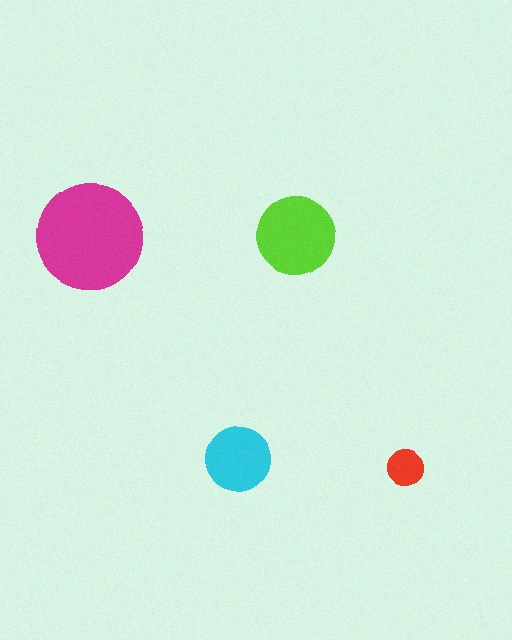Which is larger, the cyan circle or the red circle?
The cyan one.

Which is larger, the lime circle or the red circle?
The lime one.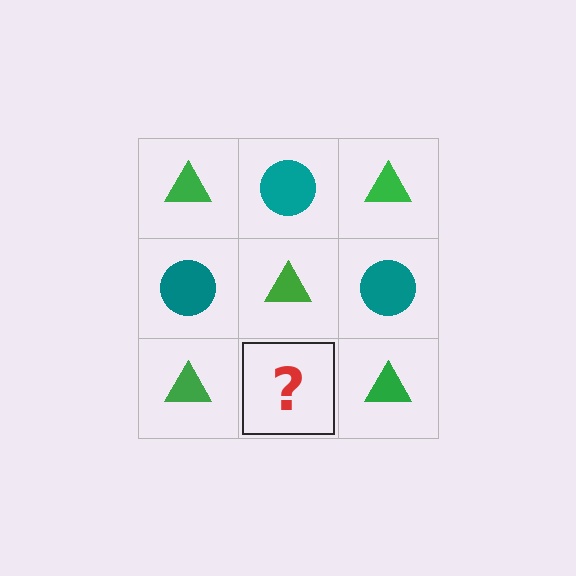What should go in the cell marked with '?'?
The missing cell should contain a teal circle.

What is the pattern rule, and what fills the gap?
The rule is that it alternates green triangle and teal circle in a checkerboard pattern. The gap should be filled with a teal circle.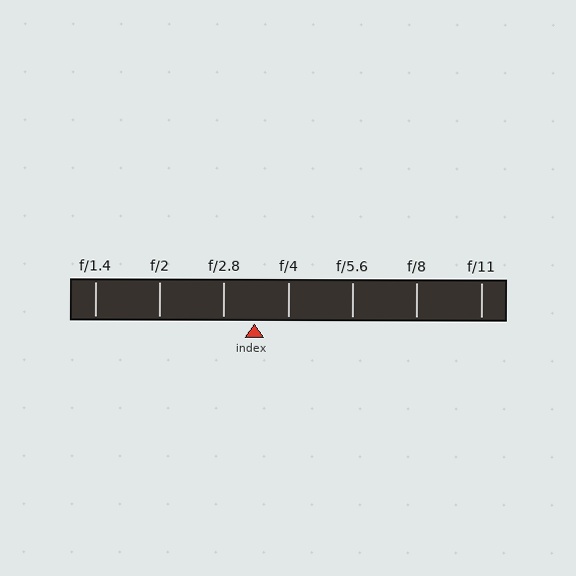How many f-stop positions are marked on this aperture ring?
There are 7 f-stop positions marked.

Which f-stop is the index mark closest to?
The index mark is closest to f/2.8.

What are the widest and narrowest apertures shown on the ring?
The widest aperture shown is f/1.4 and the narrowest is f/11.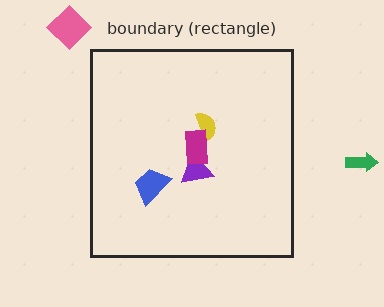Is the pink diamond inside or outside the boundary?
Outside.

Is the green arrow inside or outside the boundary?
Outside.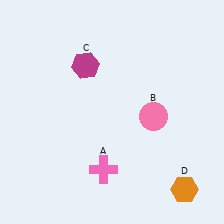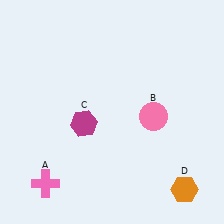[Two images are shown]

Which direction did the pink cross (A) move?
The pink cross (A) moved left.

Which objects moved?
The objects that moved are: the pink cross (A), the magenta hexagon (C).